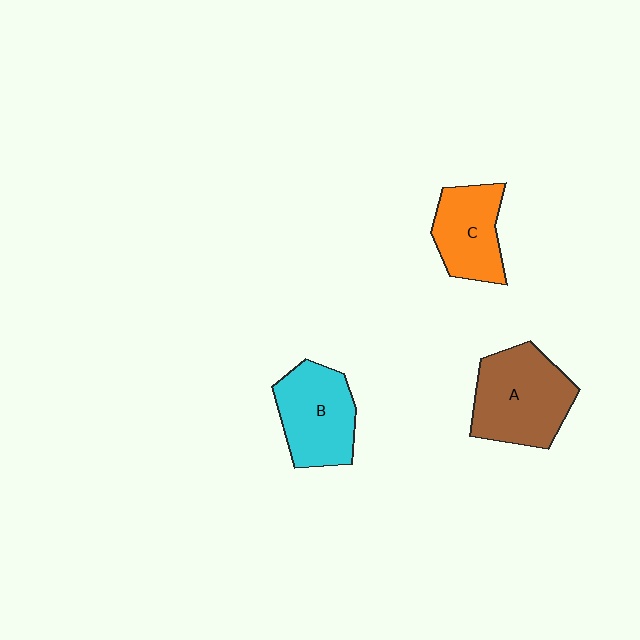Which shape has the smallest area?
Shape C (orange).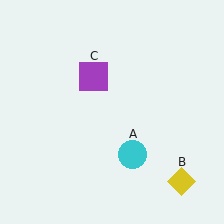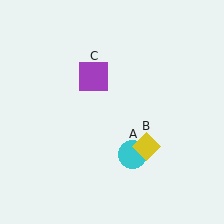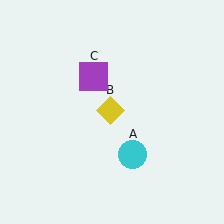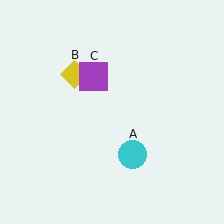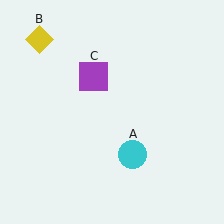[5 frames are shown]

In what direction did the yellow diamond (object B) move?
The yellow diamond (object B) moved up and to the left.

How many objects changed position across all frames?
1 object changed position: yellow diamond (object B).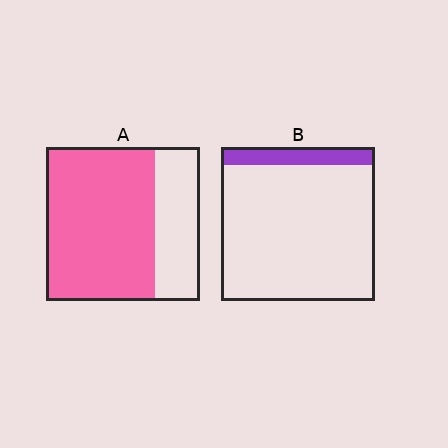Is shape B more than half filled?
No.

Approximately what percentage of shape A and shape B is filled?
A is approximately 70% and B is approximately 10%.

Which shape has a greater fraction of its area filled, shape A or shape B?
Shape A.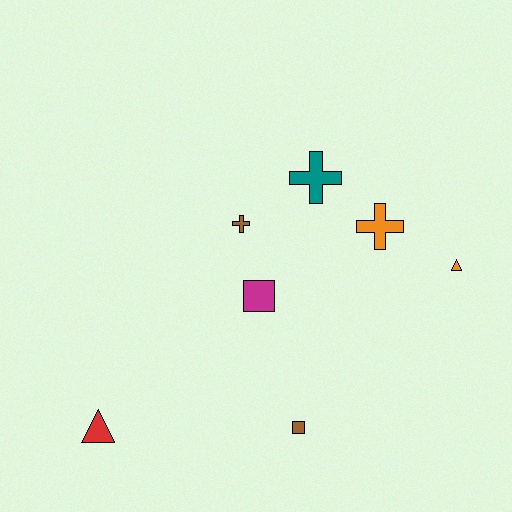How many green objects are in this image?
There are no green objects.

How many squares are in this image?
There are 2 squares.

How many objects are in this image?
There are 7 objects.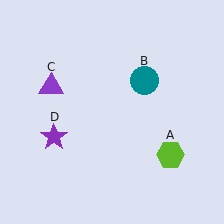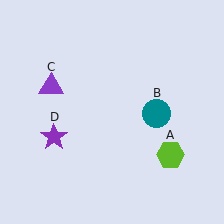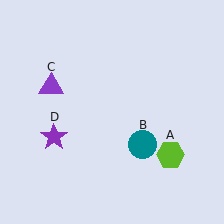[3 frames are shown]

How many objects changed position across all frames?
1 object changed position: teal circle (object B).